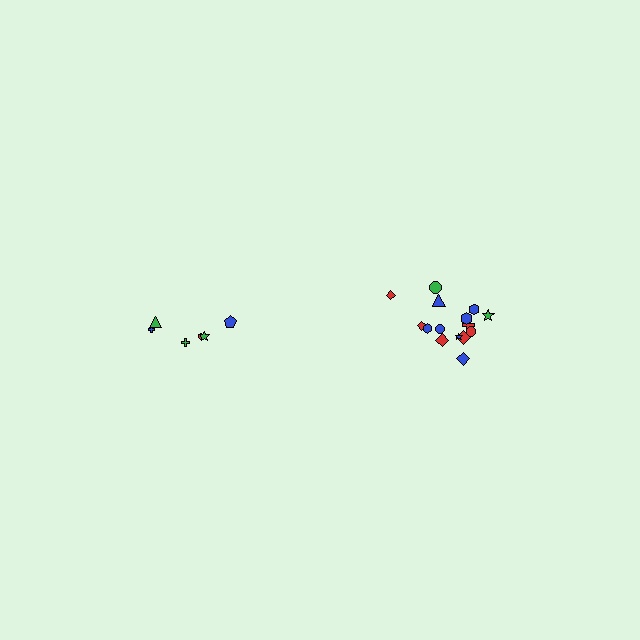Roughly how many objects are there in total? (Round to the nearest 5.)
Roughly 20 objects in total.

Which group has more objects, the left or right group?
The right group.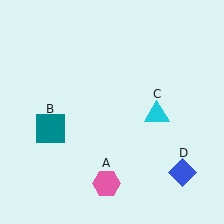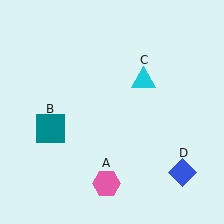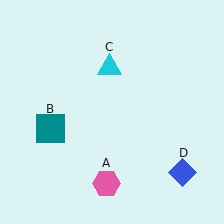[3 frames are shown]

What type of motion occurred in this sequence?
The cyan triangle (object C) rotated counterclockwise around the center of the scene.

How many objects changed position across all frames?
1 object changed position: cyan triangle (object C).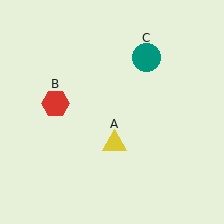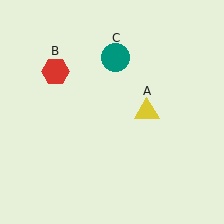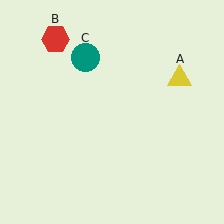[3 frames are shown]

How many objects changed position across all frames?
3 objects changed position: yellow triangle (object A), red hexagon (object B), teal circle (object C).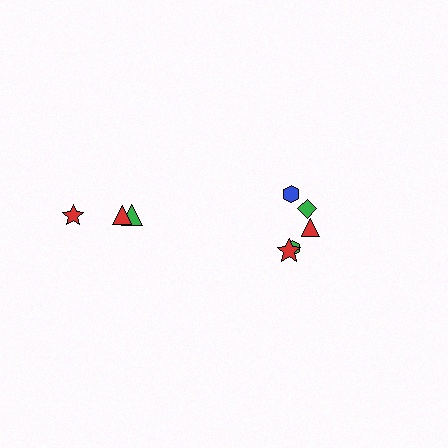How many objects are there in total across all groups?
There are 8 objects.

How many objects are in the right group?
There are 5 objects.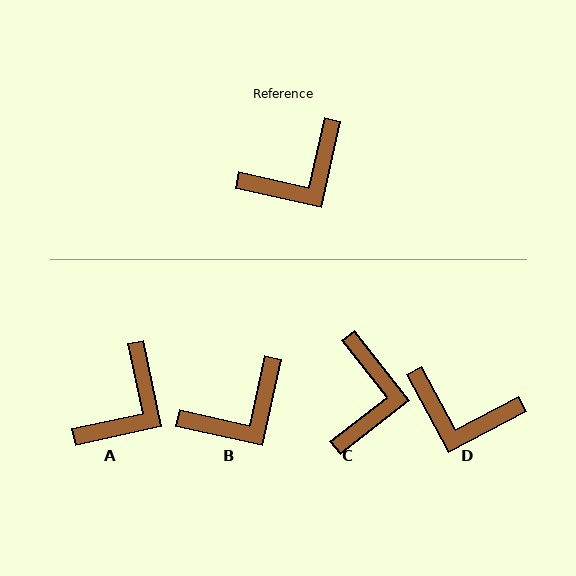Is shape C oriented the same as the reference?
No, it is off by about 51 degrees.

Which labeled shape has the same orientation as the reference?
B.